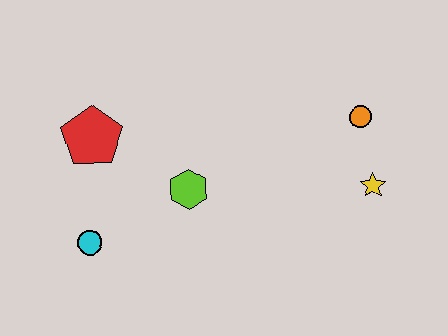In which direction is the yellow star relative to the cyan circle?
The yellow star is to the right of the cyan circle.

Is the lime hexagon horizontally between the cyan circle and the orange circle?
Yes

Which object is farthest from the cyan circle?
The orange circle is farthest from the cyan circle.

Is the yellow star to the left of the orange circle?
No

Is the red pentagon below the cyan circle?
No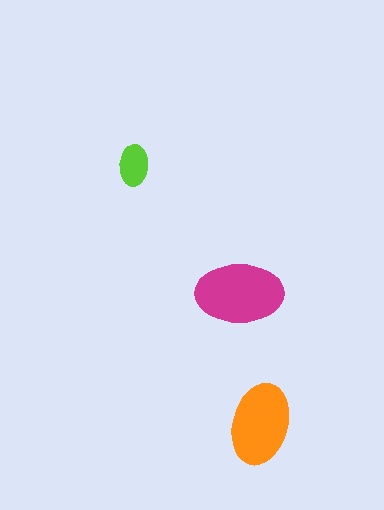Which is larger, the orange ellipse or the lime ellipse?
The orange one.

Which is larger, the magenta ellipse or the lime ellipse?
The magenta one.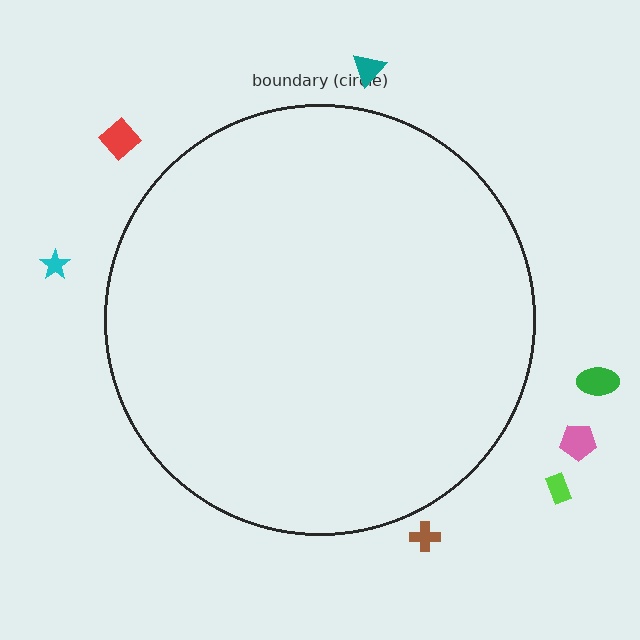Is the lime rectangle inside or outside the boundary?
Outside.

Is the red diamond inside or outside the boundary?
Outside.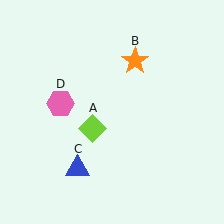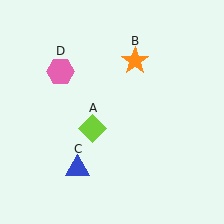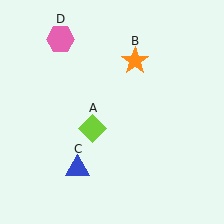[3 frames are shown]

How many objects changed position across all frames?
1 object changed position: pink hexagon (object D).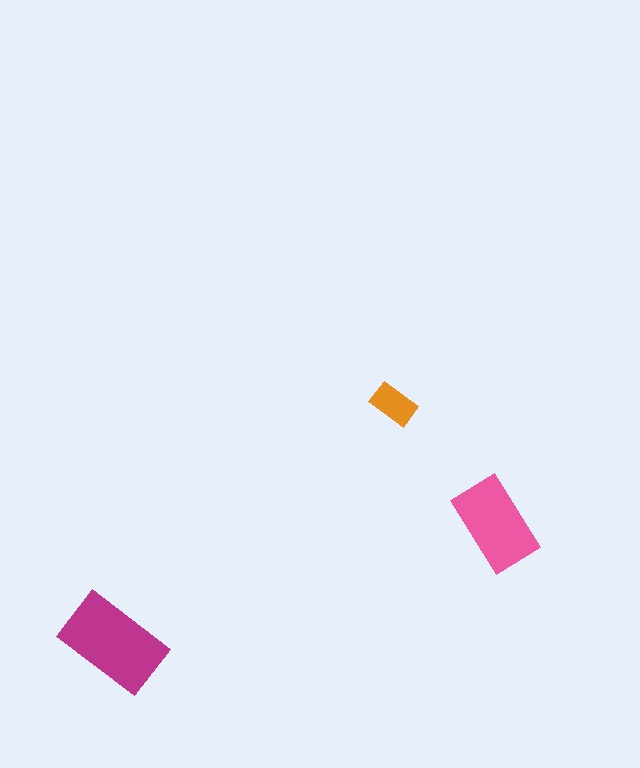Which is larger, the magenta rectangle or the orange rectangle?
The magenta one.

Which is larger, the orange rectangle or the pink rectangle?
The pink one.